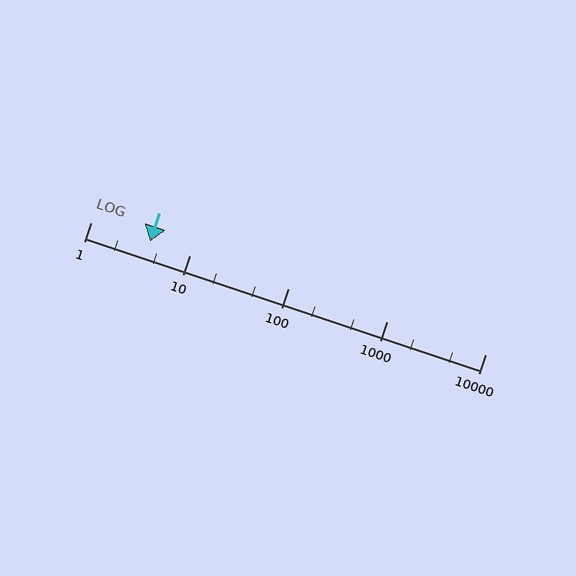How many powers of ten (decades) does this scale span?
The scale spans 4 decades, from 1 to 10000.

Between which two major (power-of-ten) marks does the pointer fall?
The pointer is between 1 and 10.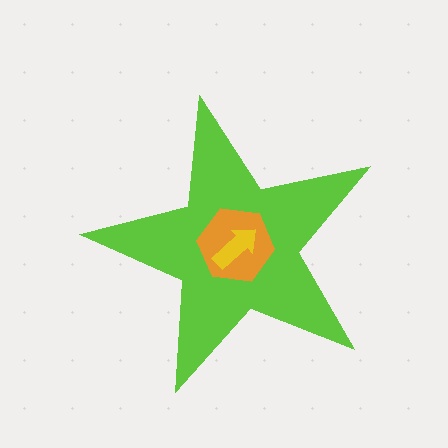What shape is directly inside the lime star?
The orange hexagon.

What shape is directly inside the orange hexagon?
The yellow arrow.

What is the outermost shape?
The lime star.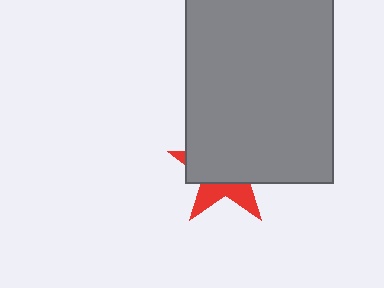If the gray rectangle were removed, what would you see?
You would see the complete red star.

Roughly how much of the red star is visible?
A small part of it is visible (roughly 34%).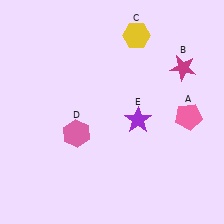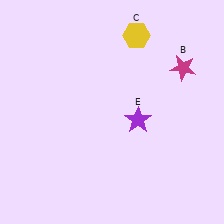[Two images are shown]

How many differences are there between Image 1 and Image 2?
There are 2 differences between the two images.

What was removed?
The pink hexagon (D), the pink pentagon (A) were removed in Image 2.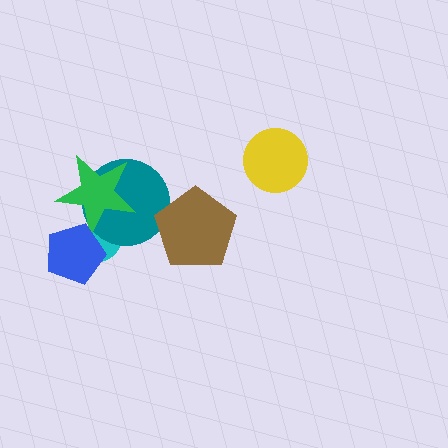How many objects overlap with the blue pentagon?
2 objects overlap with the blue pentagon.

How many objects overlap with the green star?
3 objects overlap with the green star.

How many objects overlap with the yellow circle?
0 objects overlap with the yellow circle.